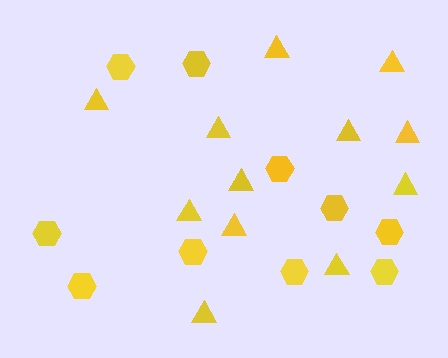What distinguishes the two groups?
There are 2 groups: one group of triangles (12) and one group of hexagons (10).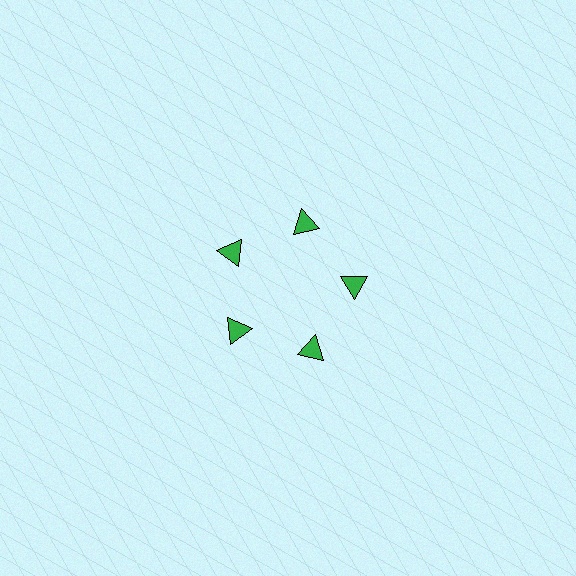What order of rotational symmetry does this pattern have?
This pattern has 5-fold rotational symmetry.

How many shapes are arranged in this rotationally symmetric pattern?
There are 5 shapes, arranged in 5 groups of 1.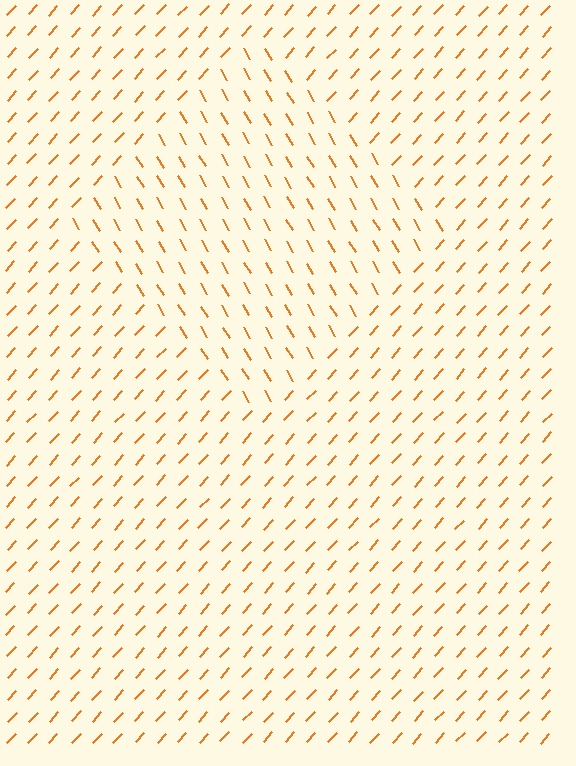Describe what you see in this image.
The image is filled with small orange line segments. A diamond region in the image has lines oriented differently from the surrounding lines, creating a visible texture boundary.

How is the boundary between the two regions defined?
The boundary is defined purely by a change in line orientation (approximately 73 degrees difference). All lines are the same color and thickness.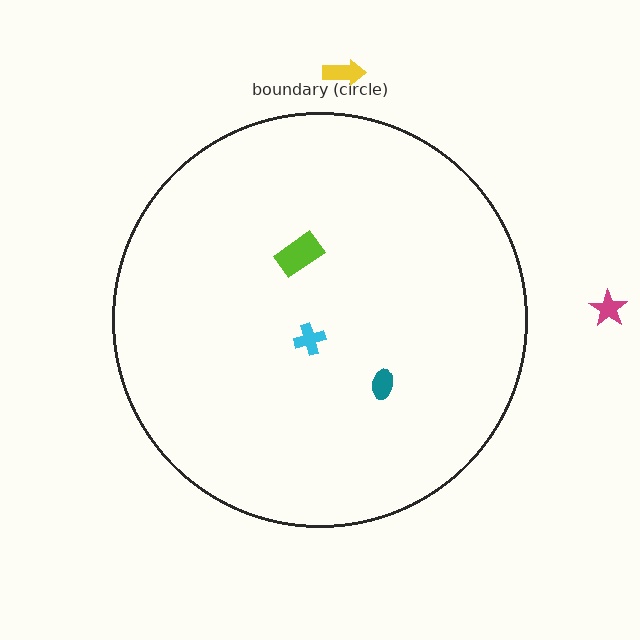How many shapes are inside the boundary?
3 inside, 2 outside.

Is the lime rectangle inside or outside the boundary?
Inside.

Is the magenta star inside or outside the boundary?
Outside.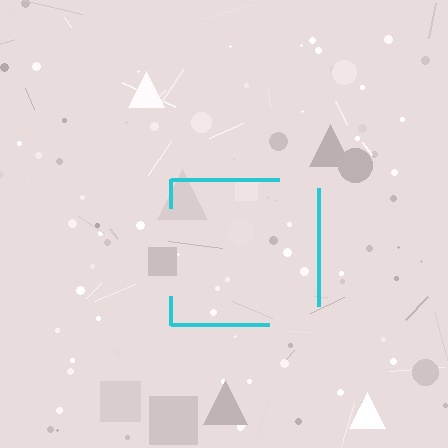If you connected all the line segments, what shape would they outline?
They would outline a square.